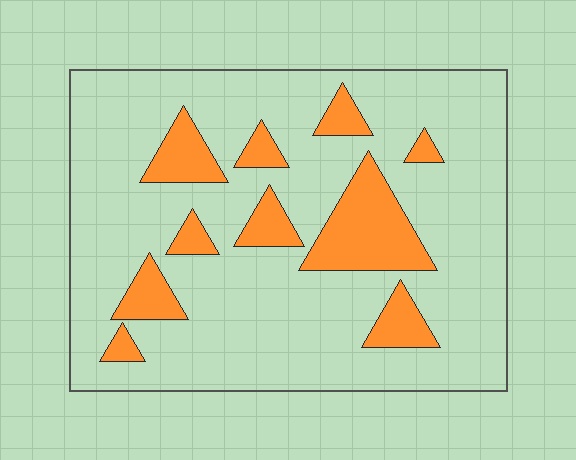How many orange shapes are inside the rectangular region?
10.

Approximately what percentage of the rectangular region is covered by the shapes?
Approximately 20%.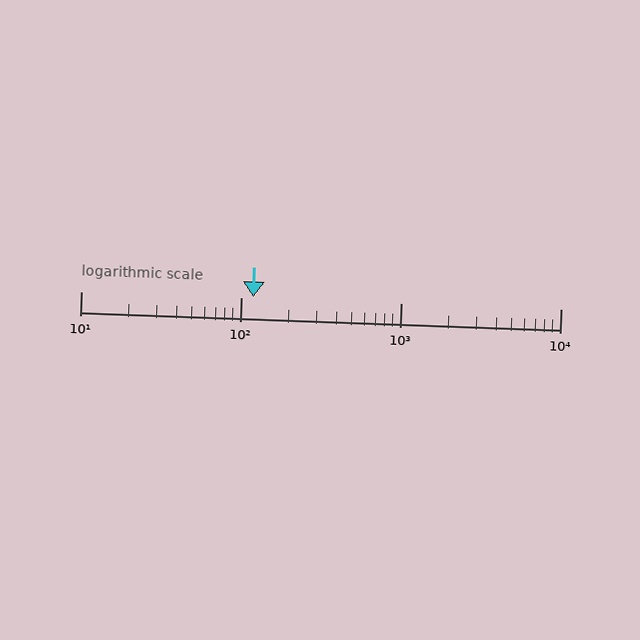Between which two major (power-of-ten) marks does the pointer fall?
The pointer is between 100 and 1000.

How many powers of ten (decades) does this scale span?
The scale spans 3 decades, from 10 to 10000.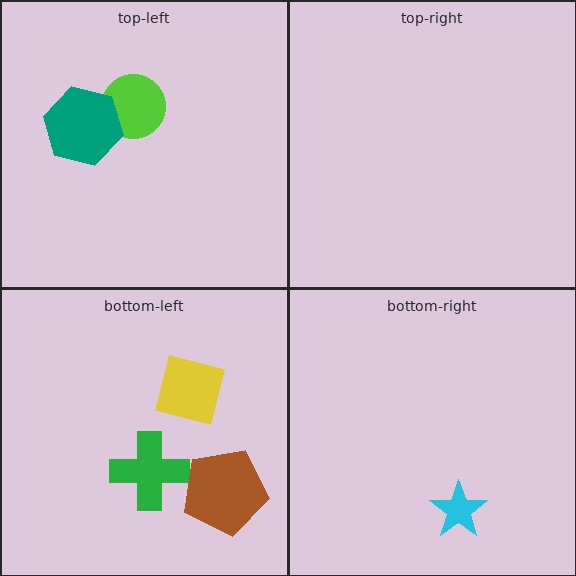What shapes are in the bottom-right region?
The cyan star.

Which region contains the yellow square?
The bottom-left region.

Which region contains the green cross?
The bottom-left region.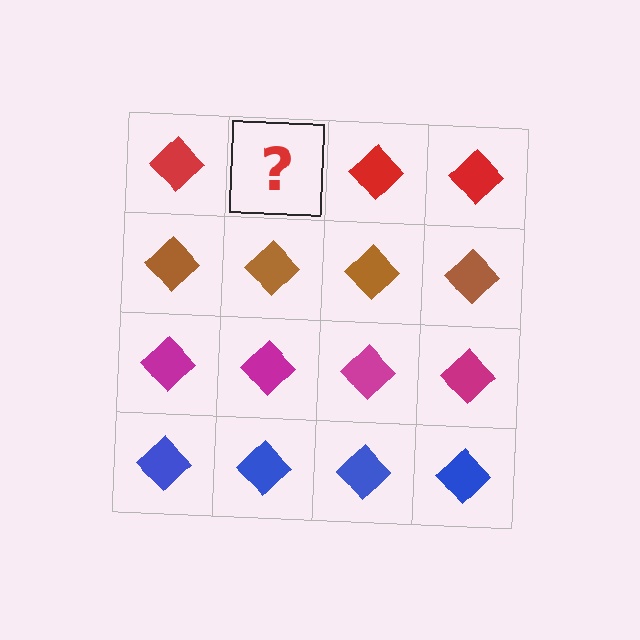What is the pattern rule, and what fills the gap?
The rule is that each row has a consistent color. The gap should be filled with a red diamond.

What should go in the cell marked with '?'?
The missing cell should contain a red diamond.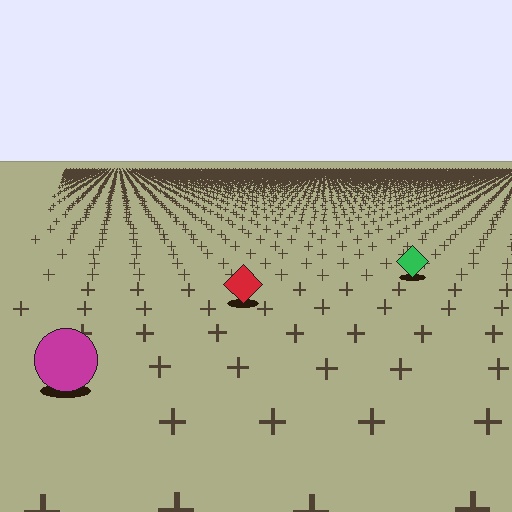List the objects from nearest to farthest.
From nearest to farthest: the magenta circle, the red diamond, the green diamond.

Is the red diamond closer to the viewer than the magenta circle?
No. The magenta circle is closer — you can tell from the texture gradient: the ground texture is coarser near it.